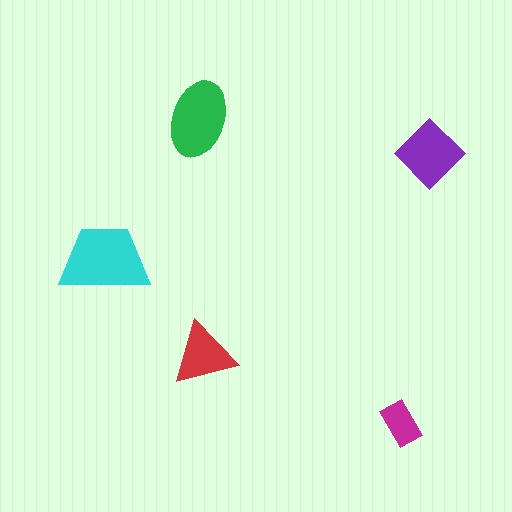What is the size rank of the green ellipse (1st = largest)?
2nd.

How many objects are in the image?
There are 5 objects in the image.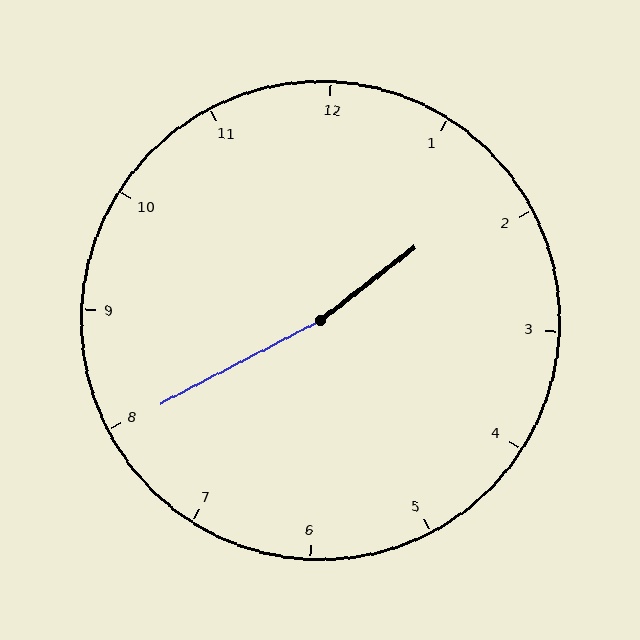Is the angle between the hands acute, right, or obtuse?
It is obtuse.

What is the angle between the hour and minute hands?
Approximately 170 degrees.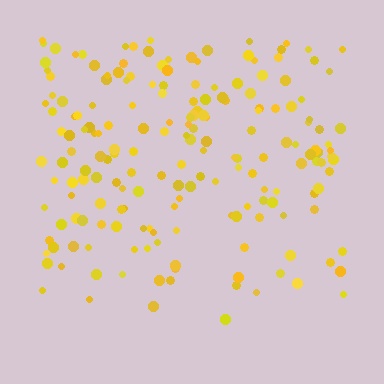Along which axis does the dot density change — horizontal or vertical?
Vertical.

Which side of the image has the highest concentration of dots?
The top.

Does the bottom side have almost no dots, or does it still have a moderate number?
Still a moderate number, just noticeably fewer than the top.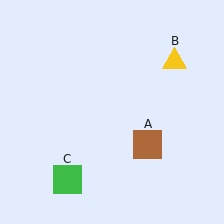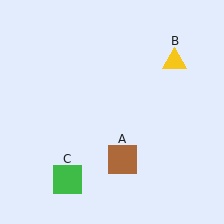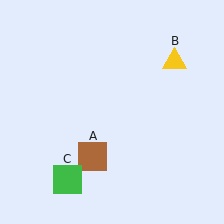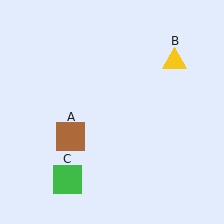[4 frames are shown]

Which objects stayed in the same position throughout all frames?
Yellow triangle (object B) and green square (object C) remained stationary.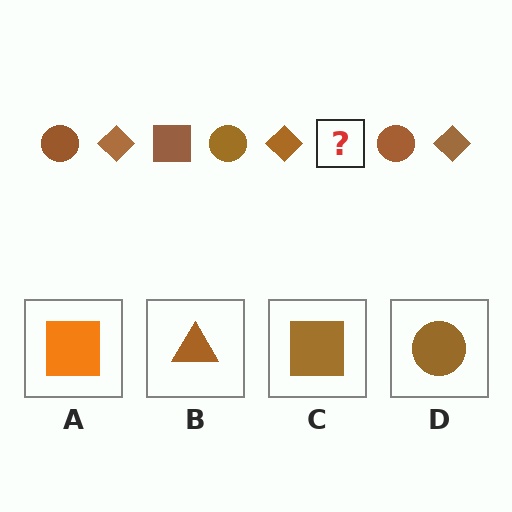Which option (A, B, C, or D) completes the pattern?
C.